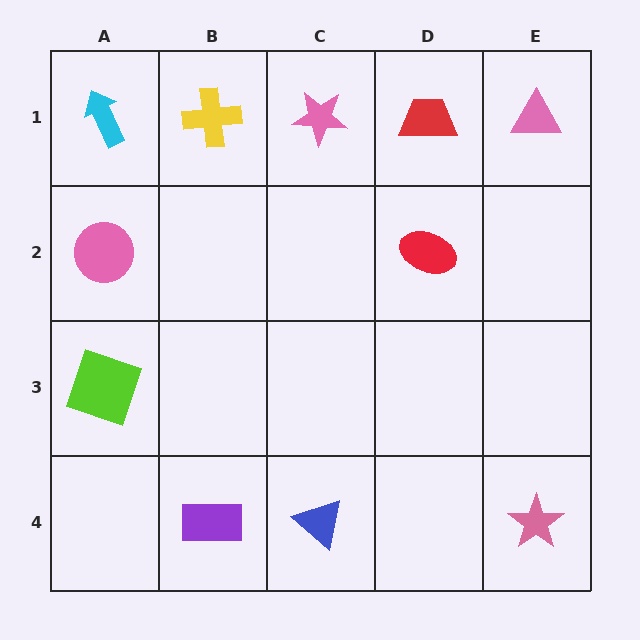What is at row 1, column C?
A pink star.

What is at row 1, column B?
A yellow cross.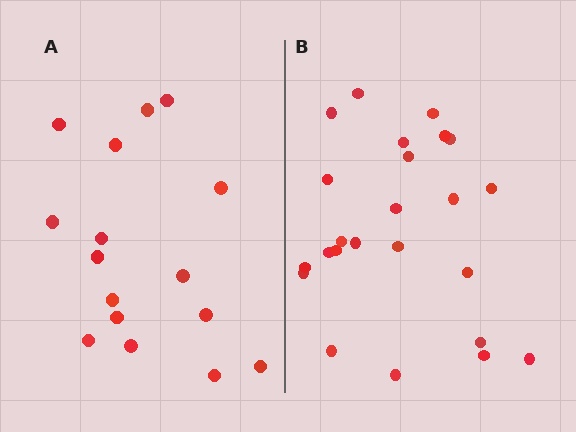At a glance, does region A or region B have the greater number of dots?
Region B (the right region) has more dots.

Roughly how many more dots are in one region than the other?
Region B has roughly 8 or so more dots than region A.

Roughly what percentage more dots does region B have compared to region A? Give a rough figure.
About 50% more.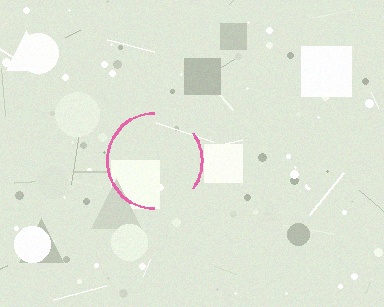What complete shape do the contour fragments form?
The contour fragments form a circle.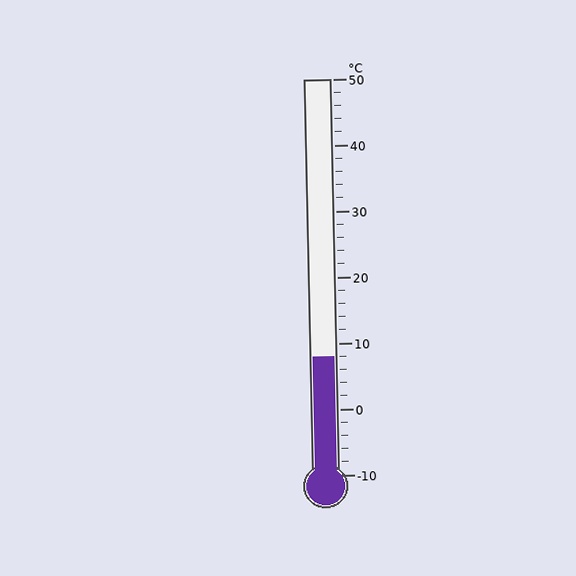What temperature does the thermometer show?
The thermometer shows approximately 8°C.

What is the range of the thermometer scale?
The thermometer scale ranges from -10°C to 50°C.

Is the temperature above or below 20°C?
The temperature is below 20°C.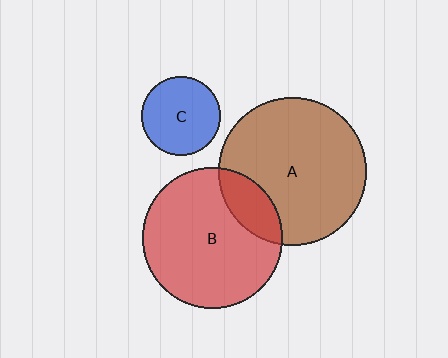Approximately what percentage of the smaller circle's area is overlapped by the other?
Approximately 20%.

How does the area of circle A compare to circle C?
Approximately 3.5 times.